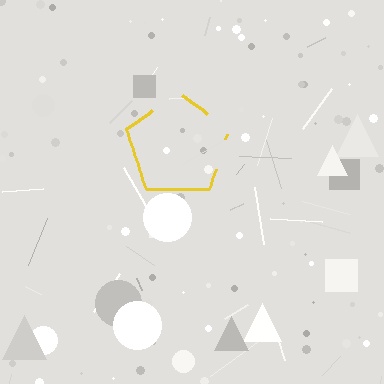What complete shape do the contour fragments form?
The contour fragments form a pentagon.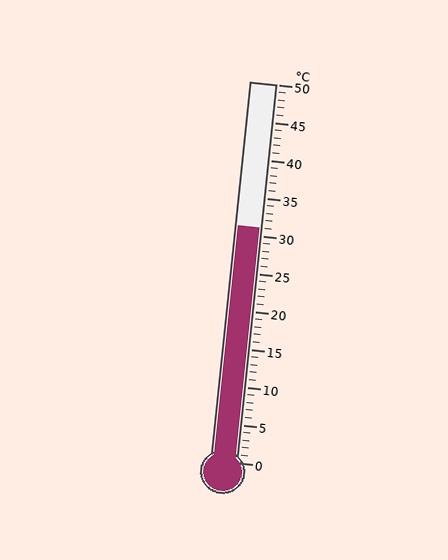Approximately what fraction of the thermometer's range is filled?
The thermometer is filled to approximately 60% of its range.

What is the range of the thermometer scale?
The thermometer scale ranges from 0°C to 50°C.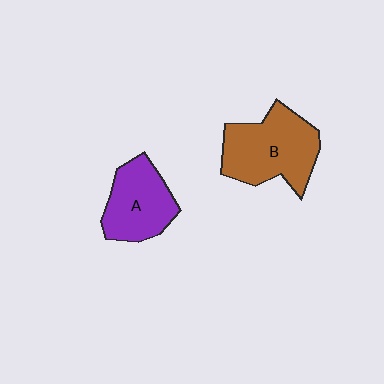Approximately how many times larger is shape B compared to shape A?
Approximately 1.3 times.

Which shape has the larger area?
Shape B (brown).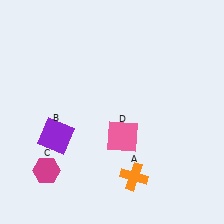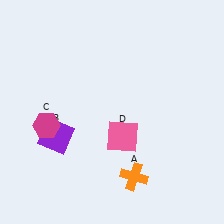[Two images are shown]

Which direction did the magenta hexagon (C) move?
The magenta hexagon (C) moved up.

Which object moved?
The magenta hexagon (C) moved up.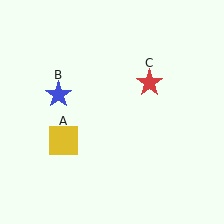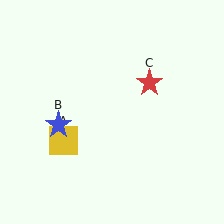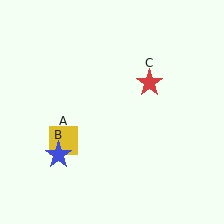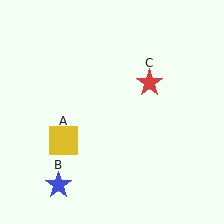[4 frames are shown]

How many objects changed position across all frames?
1 object changed position: blue star (object B).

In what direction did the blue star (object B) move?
The blue star (object B) moved down.